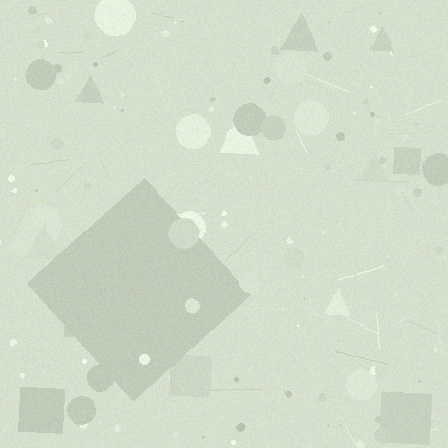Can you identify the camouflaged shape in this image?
The camouflaged shape is a diamond.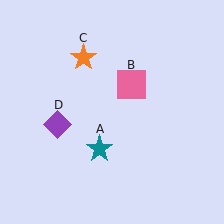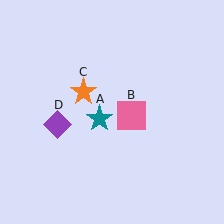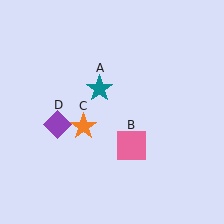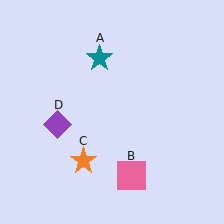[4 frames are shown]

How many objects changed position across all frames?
3 objects changed position: teal star (object A), pink square (object B), orange star (object C).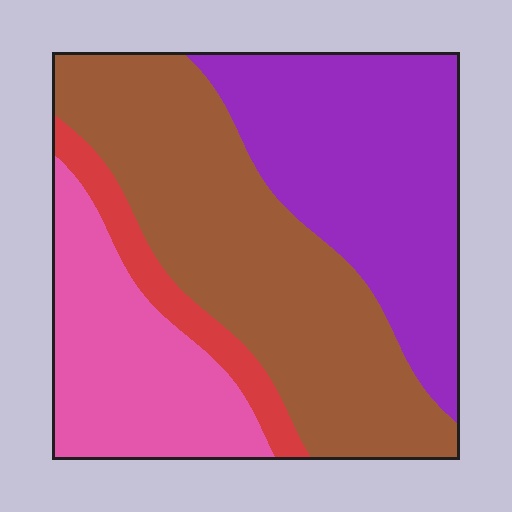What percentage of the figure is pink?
Pink takes up about one fifth (1/5) of the figure.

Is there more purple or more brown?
Brown.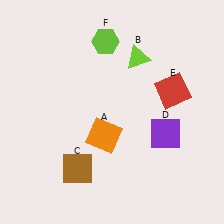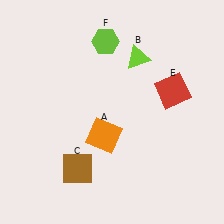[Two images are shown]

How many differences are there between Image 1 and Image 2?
There is 1 difference between the two images.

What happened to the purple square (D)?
The purple square (D) was removed in Image 2. It was in the bottom-right area of Image 1.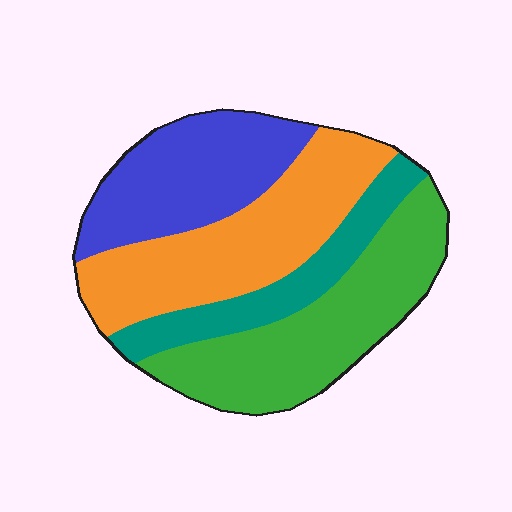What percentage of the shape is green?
Green covers roughly 30% of the shape.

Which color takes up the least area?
Teal, at roughly 15%.